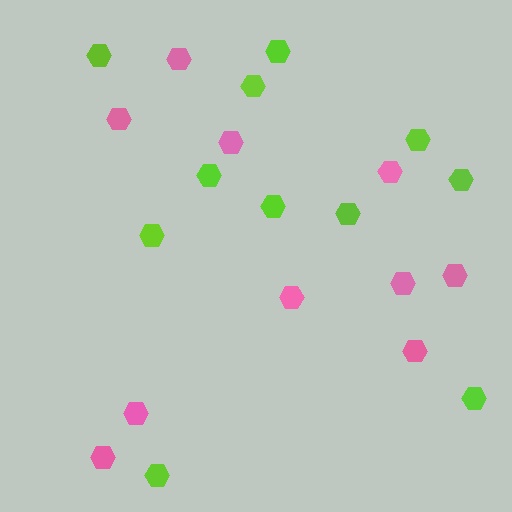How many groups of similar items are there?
There are 2 groups: one group of pink hexagons (10) and one group of lime hexagons (11).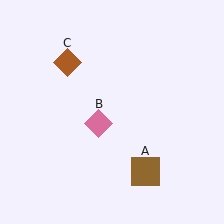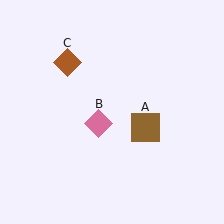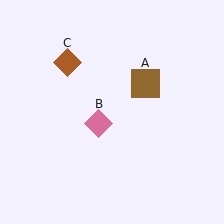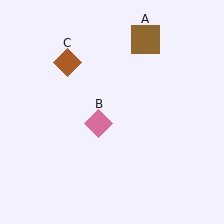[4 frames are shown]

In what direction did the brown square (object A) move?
The brown square (object A) moved up.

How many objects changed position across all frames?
1 object changed position: brown square (object A).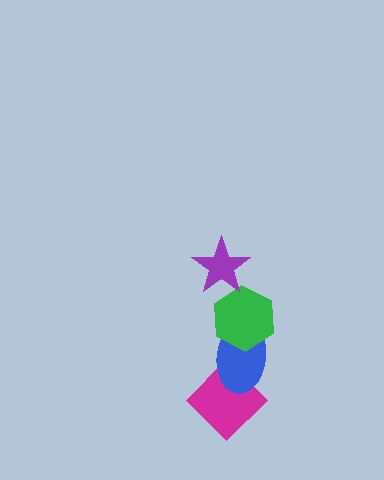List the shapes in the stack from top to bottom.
From top to bottom: the purple star, the green hexagon, the blue ellipse, the magenta diamond.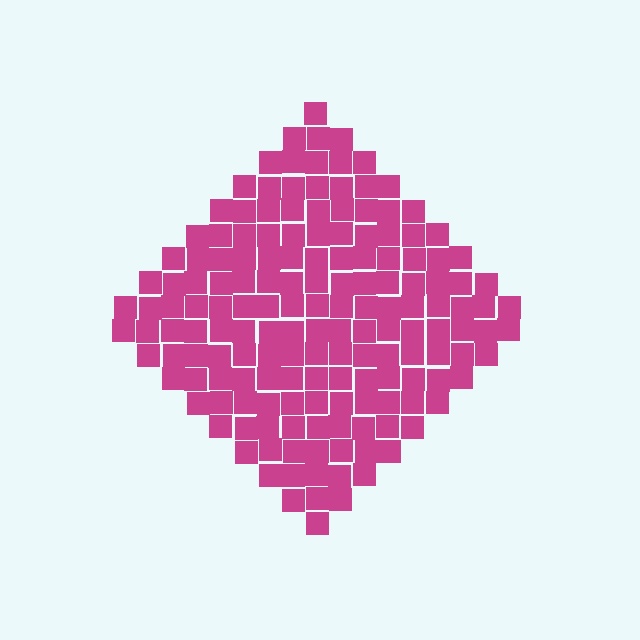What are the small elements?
The small elements are squares.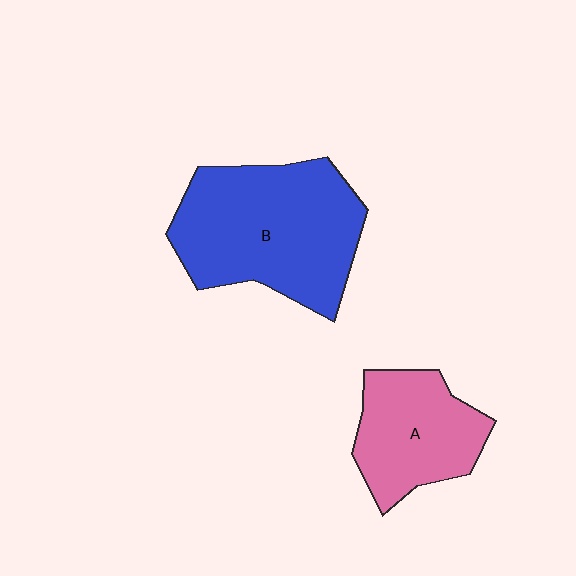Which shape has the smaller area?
Shape A (pink).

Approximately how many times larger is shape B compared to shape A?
Approximately 1.7 times.